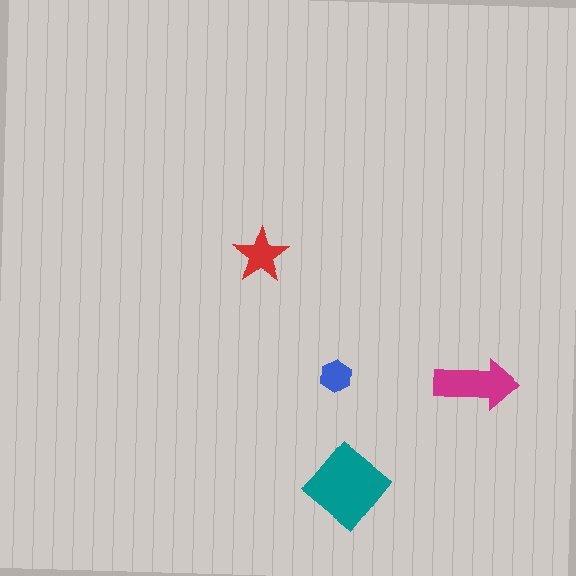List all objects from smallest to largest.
The blue hexagon, the red star, the magenta arrow, the teal diamond.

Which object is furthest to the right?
The magenta arrow is rightmost.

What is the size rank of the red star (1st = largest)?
3rd.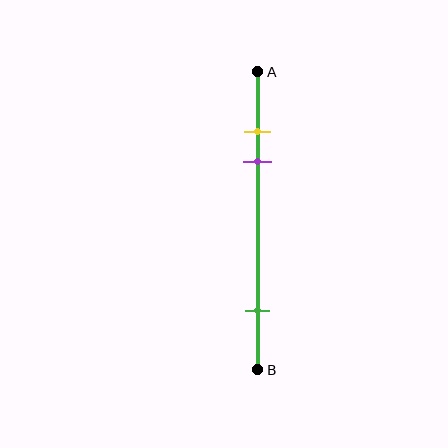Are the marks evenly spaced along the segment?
No, the marks are not evenly spaced.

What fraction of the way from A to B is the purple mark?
The purple mark is approximately 30% (0.3) of the way from A to B.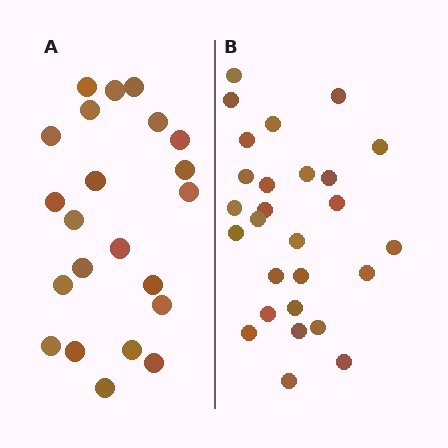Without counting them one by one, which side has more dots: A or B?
Region B (the right region) has more dots.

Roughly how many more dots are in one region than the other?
Region B has about 5 more dots than region A.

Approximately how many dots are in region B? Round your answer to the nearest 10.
About 30 dots. (The exact count is 27, which rounds to 30.)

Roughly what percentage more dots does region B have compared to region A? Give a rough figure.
About 25% more.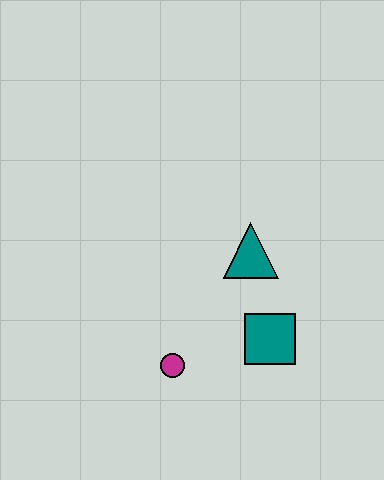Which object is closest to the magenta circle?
The teal square is closest to the magenta circle.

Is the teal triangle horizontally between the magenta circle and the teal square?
Yes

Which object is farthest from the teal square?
The magenta circle is farthest from the teal square.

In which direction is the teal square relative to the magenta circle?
The teal square is to the right of the magenta circle.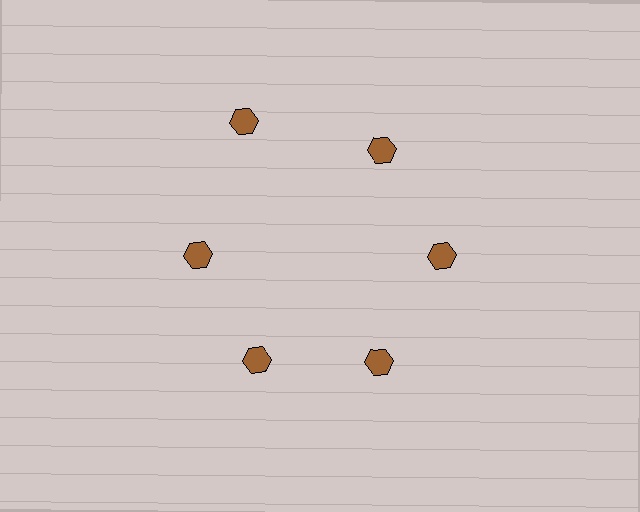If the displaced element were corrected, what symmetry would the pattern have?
It would have 6-fold rotational symmetry — the pattern would map onto itself every 60 degrees.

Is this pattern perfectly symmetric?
No. The 6 brown hexagons are arranged in a ring, but one element near the 11 o'clock position is pushed outward from the center, breaking the 6-fold rotational symmetry.